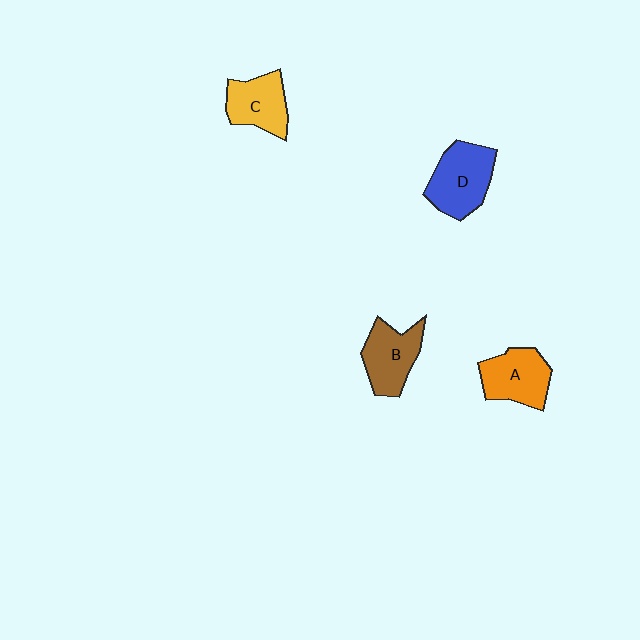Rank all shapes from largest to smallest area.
From largest to smallest: D (blue), A (orange), B (brown), C (yellow).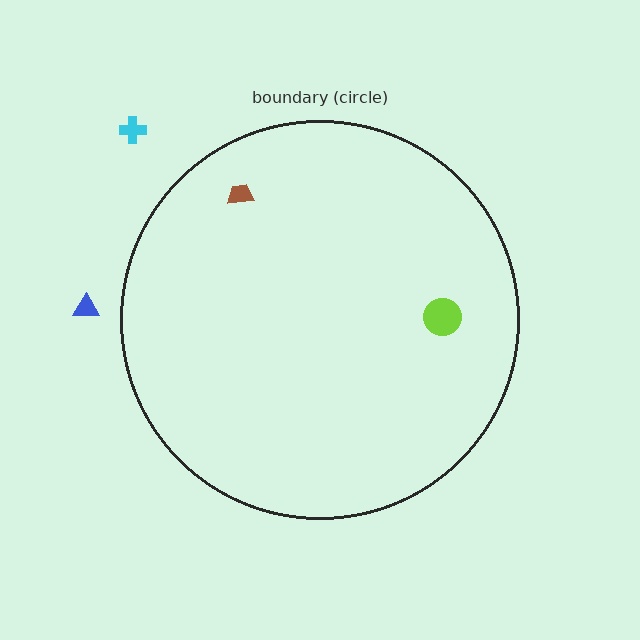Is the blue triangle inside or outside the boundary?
Outside.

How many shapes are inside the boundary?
2 inside, 2 outside.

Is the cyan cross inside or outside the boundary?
Outside.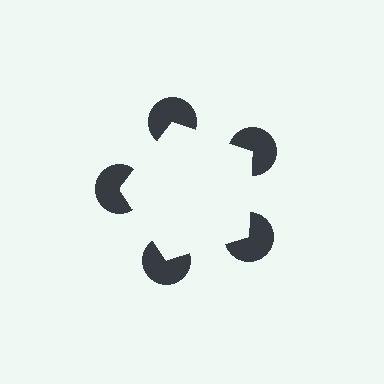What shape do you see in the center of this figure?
An illusory pentagon — its edges are inferred from the aligned wedge cuts in the pac-man discs, not physically drawn.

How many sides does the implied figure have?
5 sides.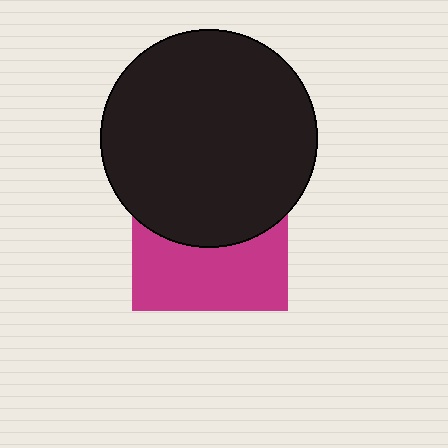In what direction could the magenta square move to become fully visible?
The magenta square could move down. That would shift it out from behind the black circle entirely.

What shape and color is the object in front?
The object in front is a black circle.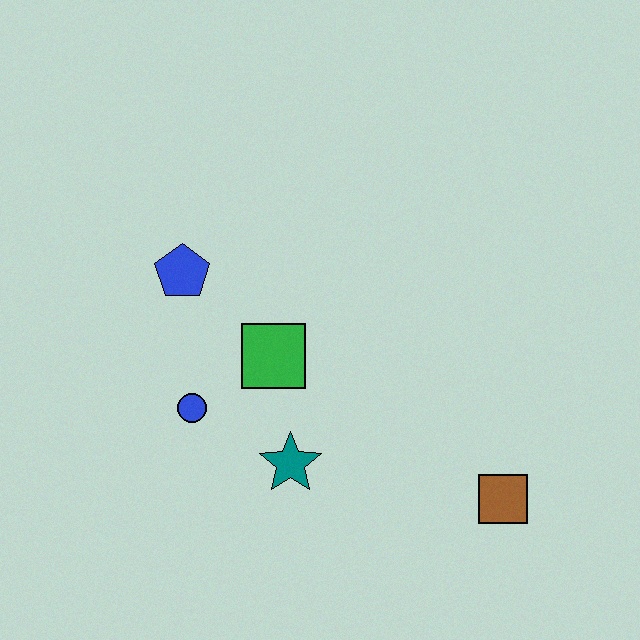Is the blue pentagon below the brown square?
No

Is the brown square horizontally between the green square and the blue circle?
No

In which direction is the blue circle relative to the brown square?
The blue circle is to the left of the brown square.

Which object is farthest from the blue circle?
The brown square is farthest from the blue circle.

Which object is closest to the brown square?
The teal star is closest to the brown square.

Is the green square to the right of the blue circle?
Yes